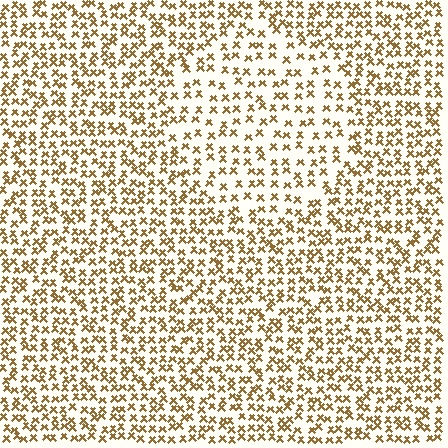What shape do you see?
I see a circle.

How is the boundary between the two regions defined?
The boundary is defined by a change in element density (approximately 1.7x ratio). All elements are the same color, size, and shape.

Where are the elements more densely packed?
The elements are more densely packed outside the circle boundary.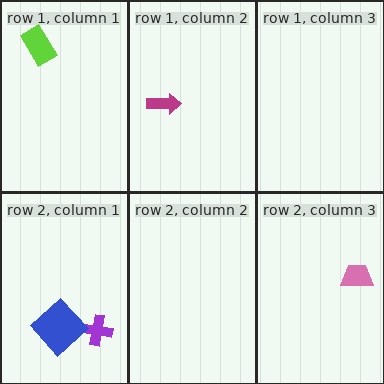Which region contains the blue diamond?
The row 2, column 1 region.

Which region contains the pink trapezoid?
The row 2, column 3 region.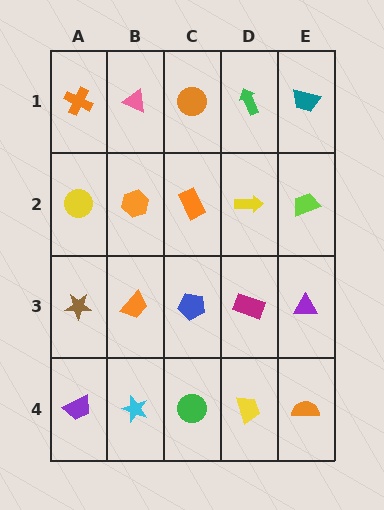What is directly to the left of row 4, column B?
A purple trapezoid.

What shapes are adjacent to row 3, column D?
A yellow arrow (row 2, column D), a yellow trapezoid (row 4, column D), a blue pentagon (row 3, column C), a purple triangle (row 3, column E).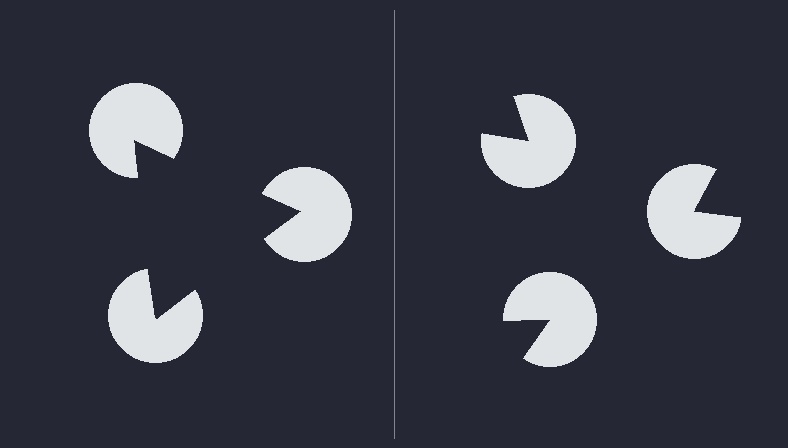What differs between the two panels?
The pac-man discs are positioned identically on both sides; only the wedge orientations differ. On the left they align to a triangle; on the right they are misaligned.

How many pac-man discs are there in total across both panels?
6 — 3 on each side.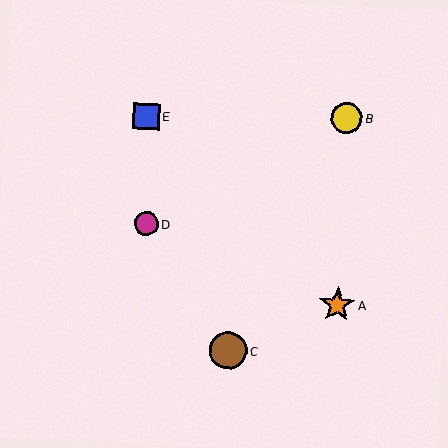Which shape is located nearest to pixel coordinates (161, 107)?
The blue square (labeled E) at (146, 116) is nearest to that location.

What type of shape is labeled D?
Shape D is a magenta circle.